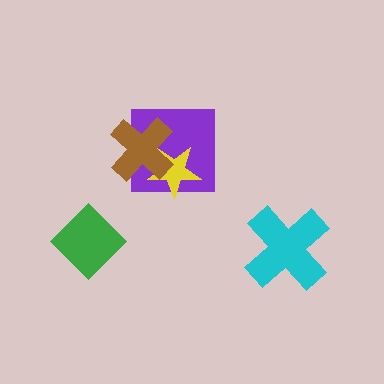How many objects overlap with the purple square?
2 objects overlap with the purple square.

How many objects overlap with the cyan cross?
0 objects overlap with the cyan cross.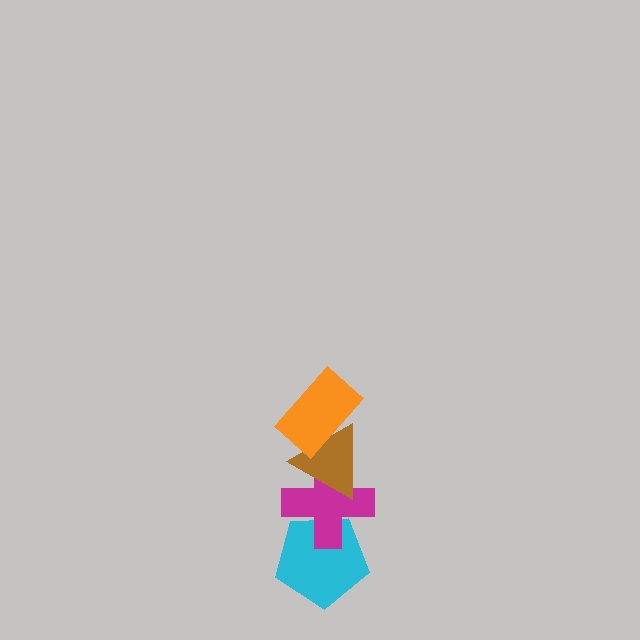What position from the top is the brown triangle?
The brown triangle is 2nd from the top.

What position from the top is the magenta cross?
The magenta cross is 3rd from the top.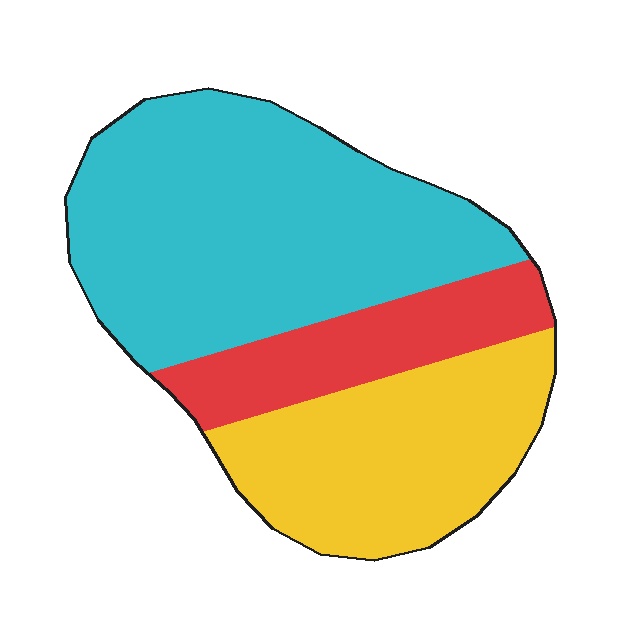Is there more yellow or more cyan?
Cyan.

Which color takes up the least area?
Red, at roughly 20%.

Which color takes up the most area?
Cyan, at roughly 50%.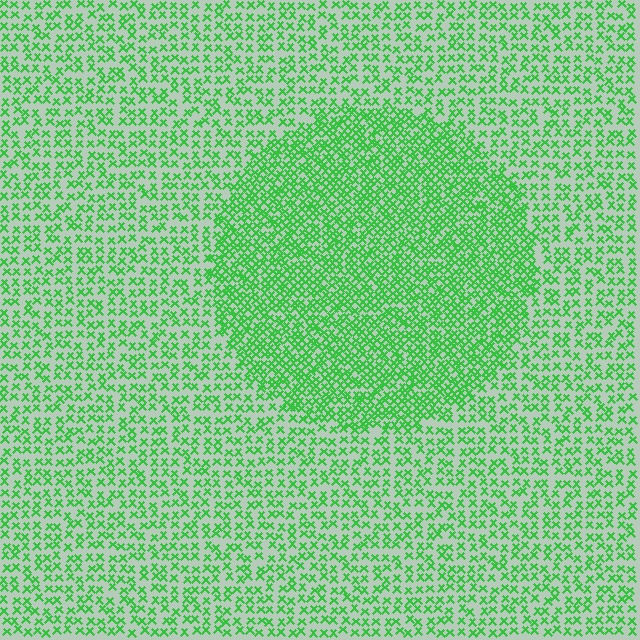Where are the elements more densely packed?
The elements are more densely packed inside the circle boundary.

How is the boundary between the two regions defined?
The boundary is defined by a change in element density (approximately 1.9x ratio). All elements are the same color, size, and shape.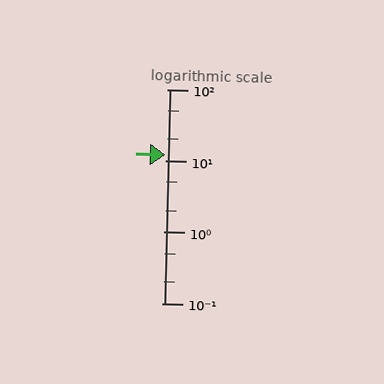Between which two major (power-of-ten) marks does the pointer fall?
The pointer is between 10 and 100.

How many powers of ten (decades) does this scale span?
The scale spans 3 decades, from 0.1 to 100.